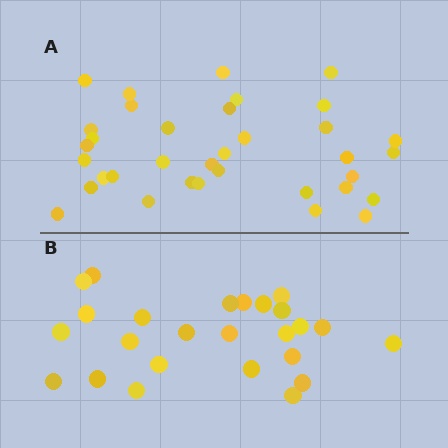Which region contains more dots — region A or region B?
Region A (the top region) has more dots.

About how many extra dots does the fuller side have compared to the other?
Region A has roughly 10 or so more dots than region B.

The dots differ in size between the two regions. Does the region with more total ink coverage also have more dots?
No. Region B has more total ink coverage because its dots are larger, but region A actually contains more individual dots. Total area can be misleading — the number of items is what matters here.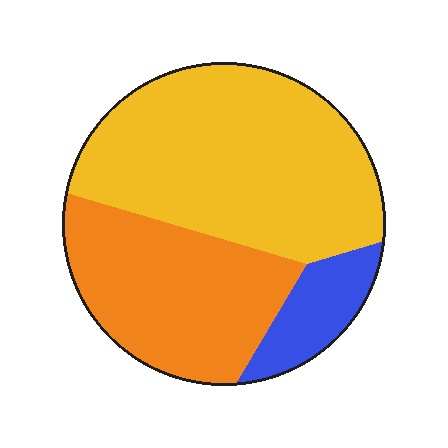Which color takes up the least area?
Blue, at roughly 10%.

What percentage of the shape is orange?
Orange takes up between a quarter and a half of the shape.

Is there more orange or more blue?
Orange.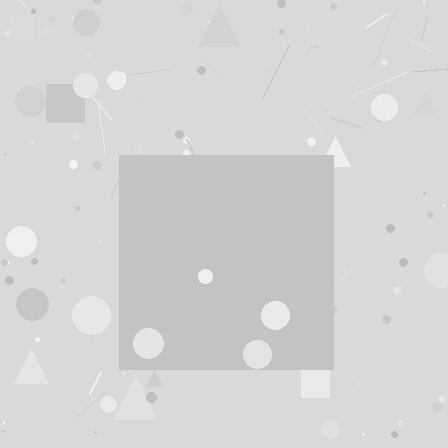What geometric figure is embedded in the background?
A square is embedded in the background.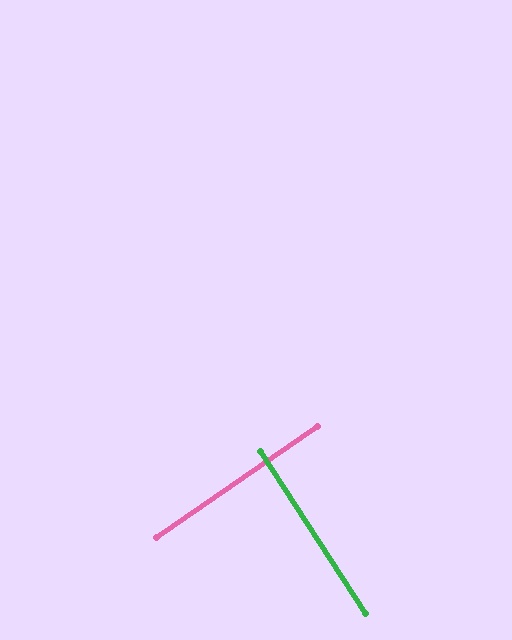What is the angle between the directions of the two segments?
Approximately 88 degrees.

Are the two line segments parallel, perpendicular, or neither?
Perpendicular — they meet at approximately 88°.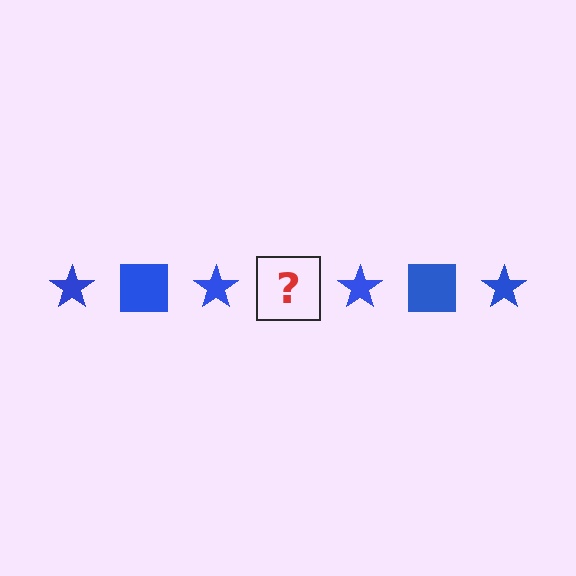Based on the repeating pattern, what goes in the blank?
The blank should be a blue square.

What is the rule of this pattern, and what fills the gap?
The rule is that the pattern cycles through star, square shapes in blue. The gap should be filled with a blue square.